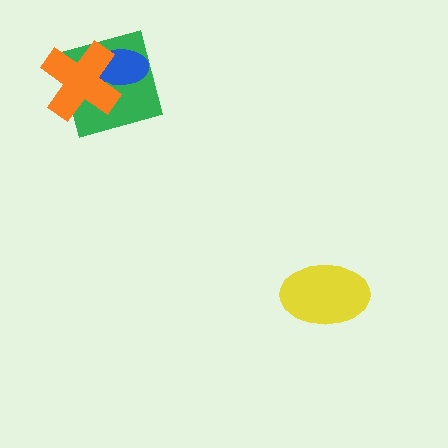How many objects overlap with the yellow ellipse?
0 objects overlap with the yellow ellipse.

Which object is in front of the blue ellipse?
The orange cross is in front of the blue ellipse.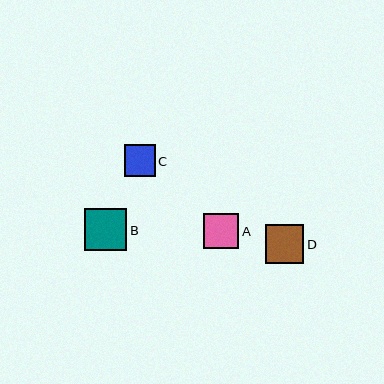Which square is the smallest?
Square C is the smallest with a size of approximately 31 pixels.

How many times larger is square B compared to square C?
Square B is approximately 1.3 times the size of square C.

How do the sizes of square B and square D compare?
Square B and square D are approximately the same size.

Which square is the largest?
Square B is the largest with a size of approximately 42 pixels.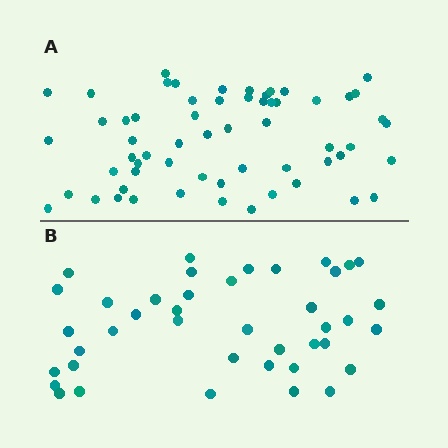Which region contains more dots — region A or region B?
Region A (the top region) has more dots.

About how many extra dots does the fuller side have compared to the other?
Region A has approximately 20 more dots than region B.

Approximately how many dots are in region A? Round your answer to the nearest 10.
About 60 dots.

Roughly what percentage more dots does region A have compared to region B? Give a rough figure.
About 45% more.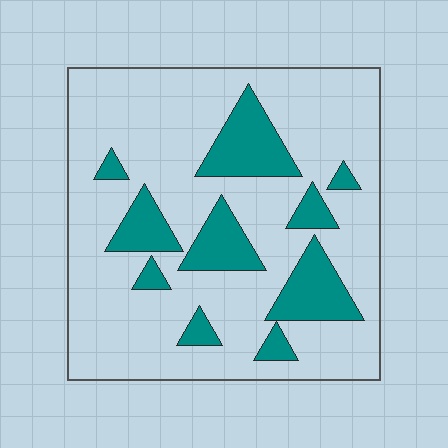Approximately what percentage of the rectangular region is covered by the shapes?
Approximately 20%.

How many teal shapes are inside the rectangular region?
10.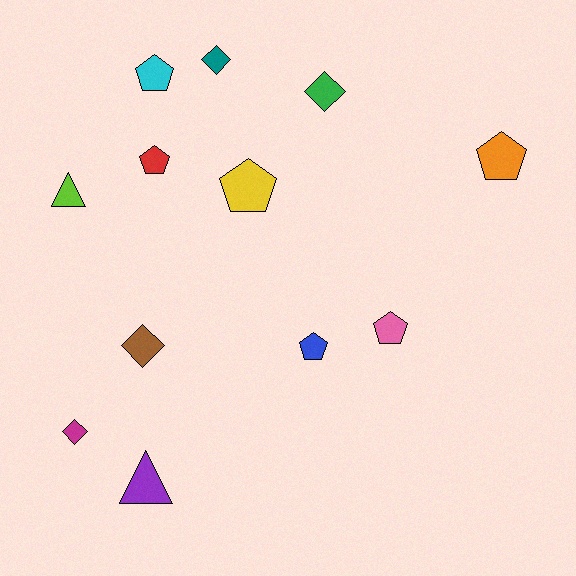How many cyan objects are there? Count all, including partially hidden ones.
There is 1 cyan object.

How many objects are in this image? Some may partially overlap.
There are 12 objects.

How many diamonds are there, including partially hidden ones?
There are 4 diamonds.